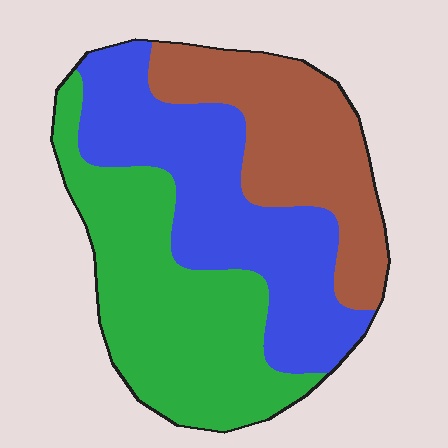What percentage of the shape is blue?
Blue covers around 35% of the shape.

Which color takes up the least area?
Brown, at roughly 25%.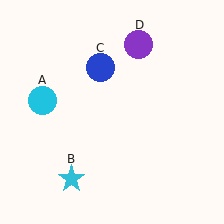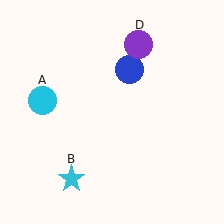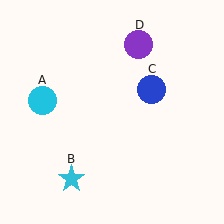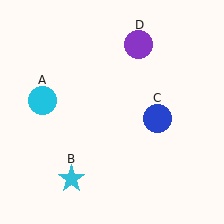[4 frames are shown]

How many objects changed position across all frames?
1 object changed position: blue circle (object C).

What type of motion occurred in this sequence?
The blue circle (object C) rotated clockwise around the center of the scene.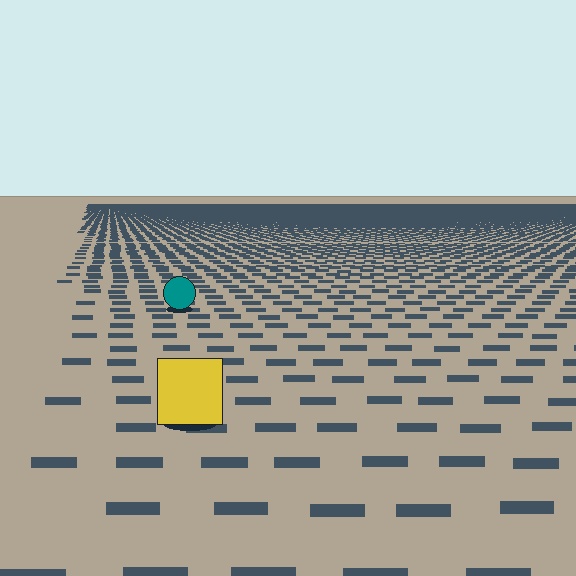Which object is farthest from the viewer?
The teal circle is farthest from the viewer. It appears smaller and the ground texture around it is denser.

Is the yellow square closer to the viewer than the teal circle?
Yes. The yellow square is closer — you can tell from the texture gradient: the ground texture is coarser near it.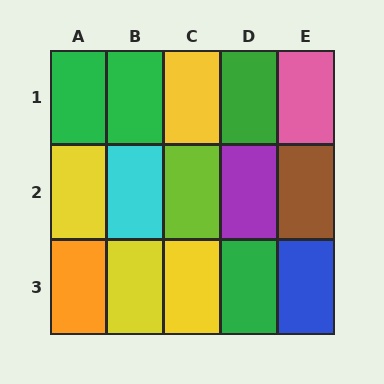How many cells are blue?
1 cell is blue.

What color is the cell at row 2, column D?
Purple.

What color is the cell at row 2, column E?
Brown.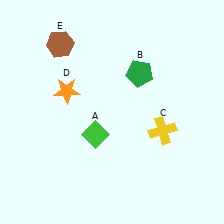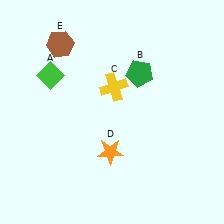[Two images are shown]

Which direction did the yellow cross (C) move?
The yellow cross (C) moved left.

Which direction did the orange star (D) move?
The orange star (D) moved down.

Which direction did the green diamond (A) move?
The green diamond (A) moved up.